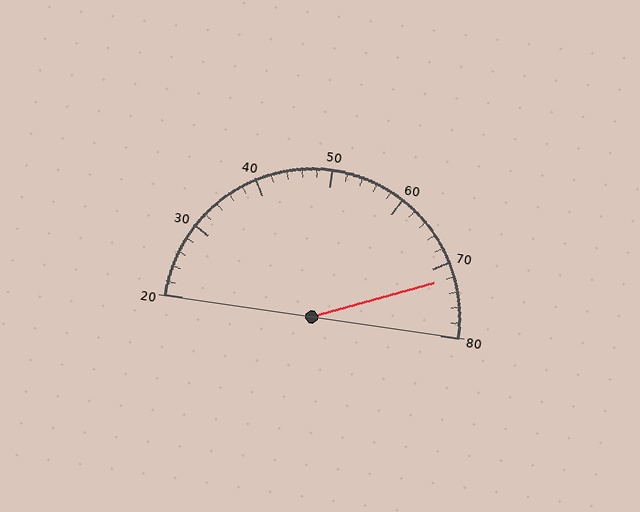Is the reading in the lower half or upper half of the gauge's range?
The reading is in the upper half of the range (20 to 80).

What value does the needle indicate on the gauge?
The needle indicates approximately 72.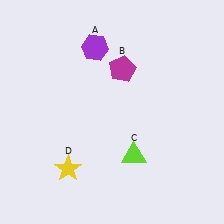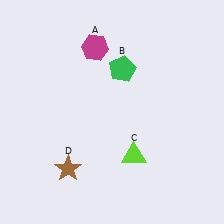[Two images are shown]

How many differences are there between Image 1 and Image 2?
There are 3 differences between the two images.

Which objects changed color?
A changed from purple to magenta. B changed from magenta to green. D changed from yellow to brown.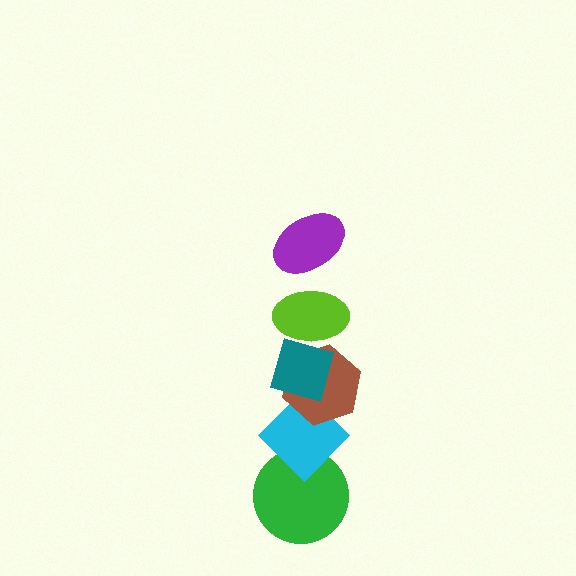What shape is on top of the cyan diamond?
The brown hexagon is on top of the cyan diamond.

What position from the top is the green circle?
The green circle is 6th from the top.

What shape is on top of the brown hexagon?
The teal diamond is on top of the brown hexagon.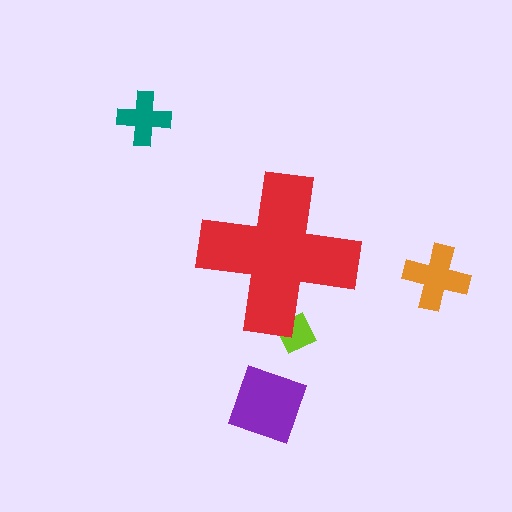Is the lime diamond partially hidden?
Yes, the lime diamond is partially hidden behind the red cross.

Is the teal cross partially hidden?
No, the teal cross is fully visible.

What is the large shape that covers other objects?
A red cross.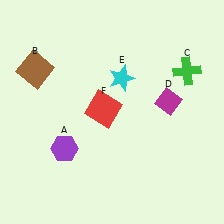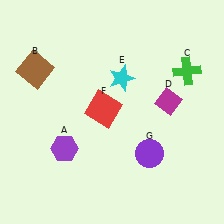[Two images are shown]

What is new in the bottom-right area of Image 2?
A purple circle (G) was added in the bottom-right area of Image 2.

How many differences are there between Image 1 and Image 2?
There is 1 difference between the two images.